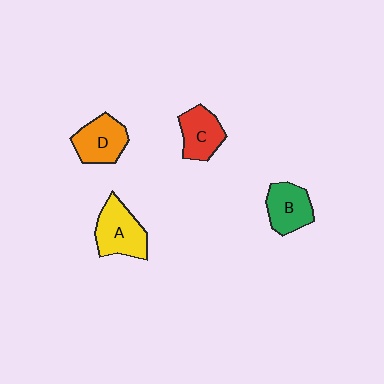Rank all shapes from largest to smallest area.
From largest to smallest: A (yellow), D (orange), B (green), C (red).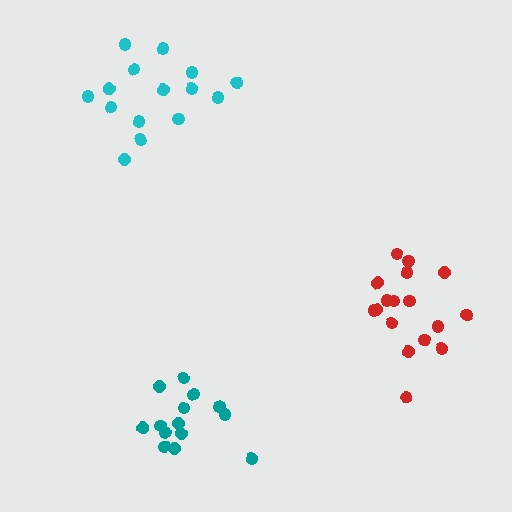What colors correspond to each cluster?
The clusters are colored: cyan, red, teal.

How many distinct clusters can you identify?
There are 3 distinct clusters.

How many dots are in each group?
Group 1: 15 dots, Group 2: 17 dots, Group 3: 14 dots (46 total).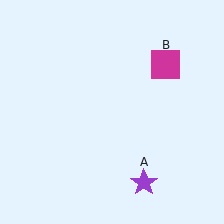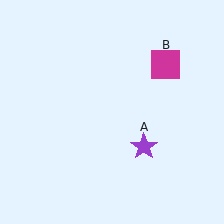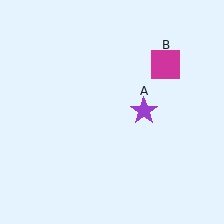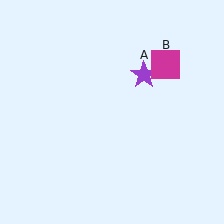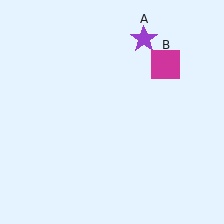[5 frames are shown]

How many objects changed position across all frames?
1 object changed position: purple star (object A).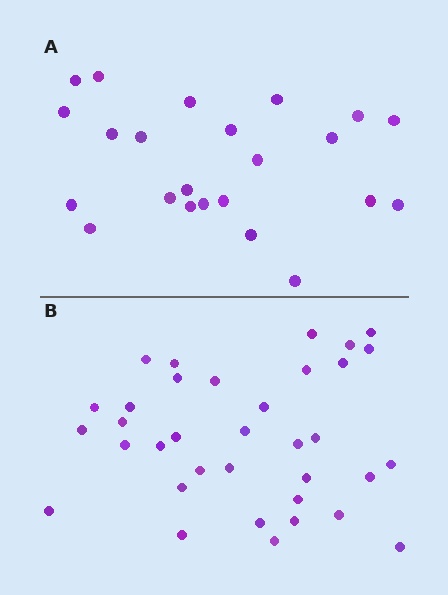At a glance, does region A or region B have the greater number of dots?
Region B (the bottom region) has more dots.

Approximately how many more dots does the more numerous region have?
Region B has roughly 12 or so more dots than region A.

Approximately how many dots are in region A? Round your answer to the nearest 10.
About 20 dots. (The exact count is 23, which rounds to 20.)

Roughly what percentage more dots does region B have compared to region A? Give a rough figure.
About 50% more.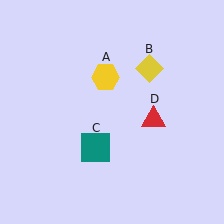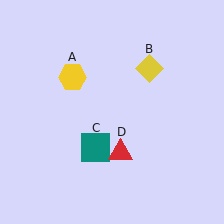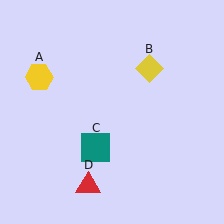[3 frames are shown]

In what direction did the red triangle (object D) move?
The red triangle (object D) moved down and to the left.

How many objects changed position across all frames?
2 objects changed position: yellow hexagon (object A), red triangle (object D).